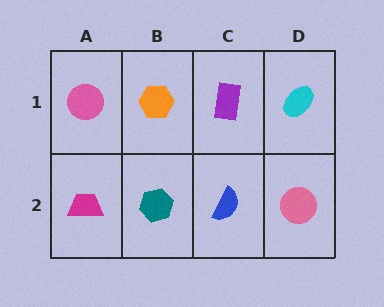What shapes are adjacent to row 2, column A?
A pink circle (row 1, column A), a teal hexagon (row 2, column B).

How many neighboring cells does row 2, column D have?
2.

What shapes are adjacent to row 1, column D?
A pink circle (row 2, column D), a purple rectangle (row 1, column C).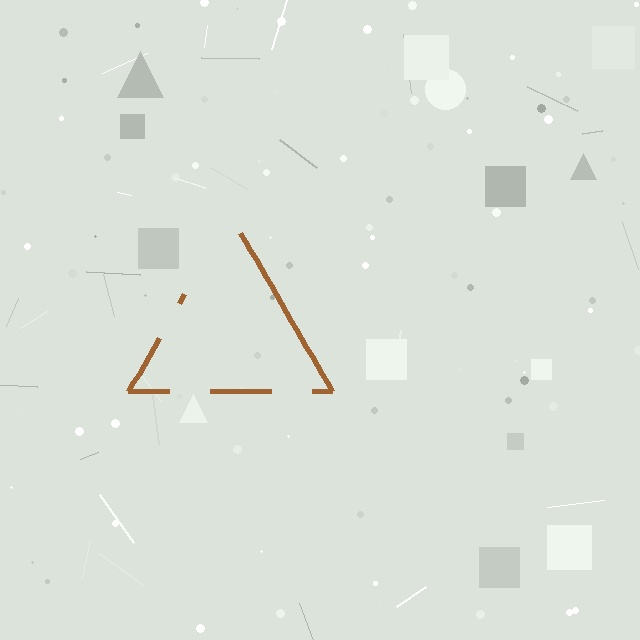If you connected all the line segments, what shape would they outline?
They would outline a triangle.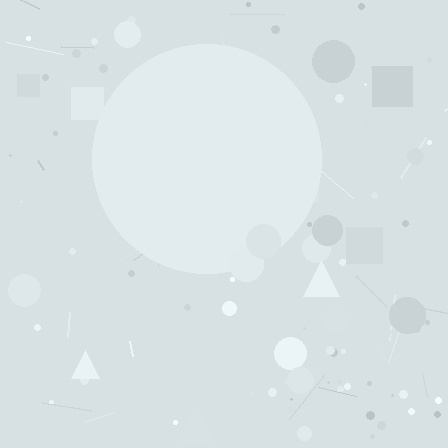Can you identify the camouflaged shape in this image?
The camouflaged shape is a circle.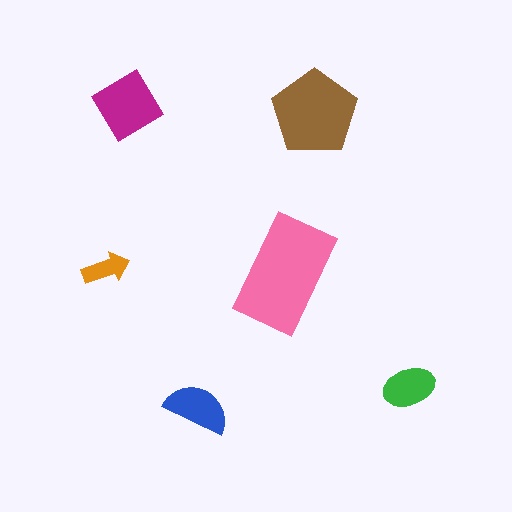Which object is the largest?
The pink rectangle.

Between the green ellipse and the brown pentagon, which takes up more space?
The brown pentagon.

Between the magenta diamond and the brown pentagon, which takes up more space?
The brown pentagon.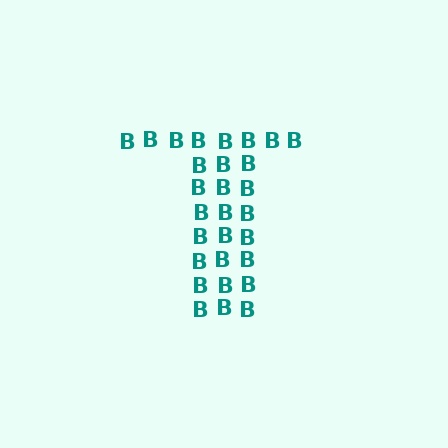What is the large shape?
The large shape is the letter T.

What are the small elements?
The small elements are letter B's.